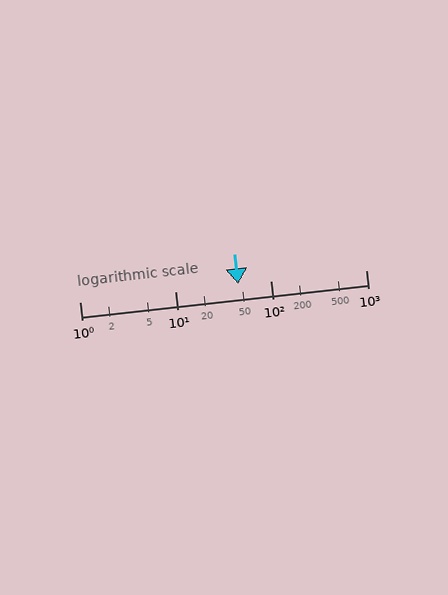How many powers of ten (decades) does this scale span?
The scale spans 3 decades, from 1 to 1000.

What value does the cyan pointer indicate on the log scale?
The pointer indicates approximately 46.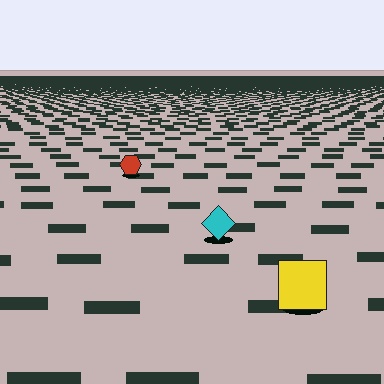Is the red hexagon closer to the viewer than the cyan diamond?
No. The cyan diamond is closer — you can tell from the texture gradient: the ground texture is coarser near it.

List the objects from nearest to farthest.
From nearest to farthest: the yellow square, the cyan diamond, the red hexagon.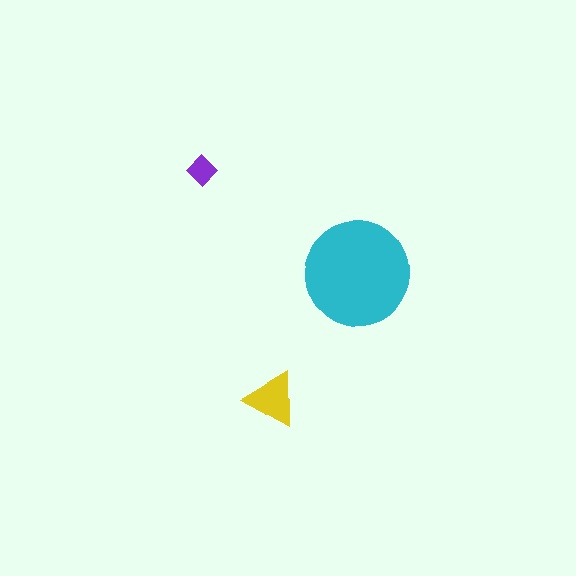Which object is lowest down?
The yellow triangle is bottommost.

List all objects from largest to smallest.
The cyan circle, the yellow triangle, the purple diamond.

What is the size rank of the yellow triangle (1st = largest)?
2nd.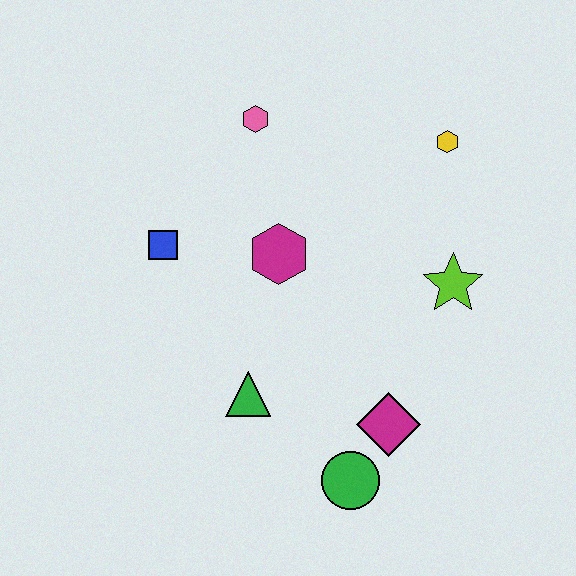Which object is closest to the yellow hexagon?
The lime star is closest to the yellow hexagon.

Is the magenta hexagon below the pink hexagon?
Yes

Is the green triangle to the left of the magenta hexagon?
Yes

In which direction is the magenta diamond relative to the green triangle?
The magenta diamond is to the right of the green triangle.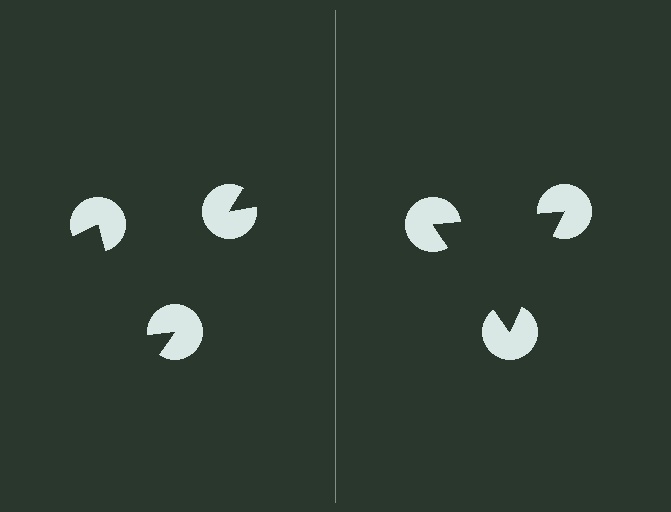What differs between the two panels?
The pac-man discs are positioned identically on both sides; only the wedge orientations differ. On the right they align to a triangle; on the left they are misaligned.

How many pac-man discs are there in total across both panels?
6 — 3 on each side.